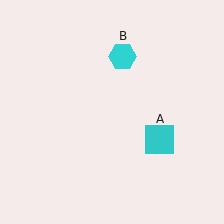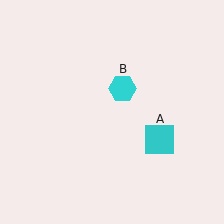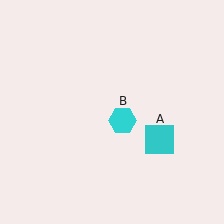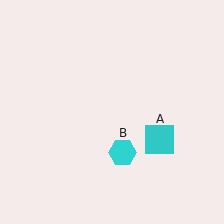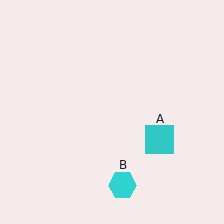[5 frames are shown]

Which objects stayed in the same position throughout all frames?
Cyan square (object A) remained stationary.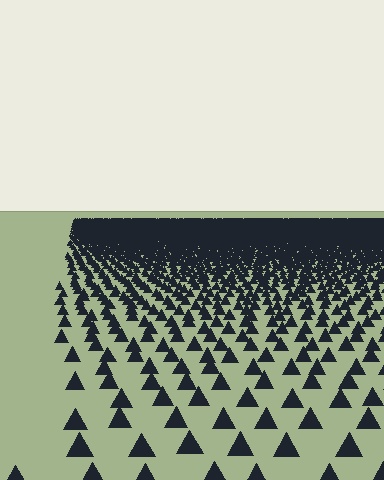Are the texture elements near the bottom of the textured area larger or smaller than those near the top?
Larger. Near the bottom, elements are closer to the viewer and appear at a bigger on-screen size.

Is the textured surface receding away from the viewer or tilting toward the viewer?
The surface is receding away from the viewer. Texture elements get smaller and denser toward the top.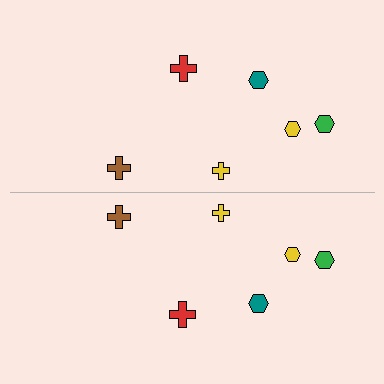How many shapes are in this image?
There are 12 shapes in this image.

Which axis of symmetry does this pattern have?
The pattern has a horizontal axis of symmetry running through the center of the image.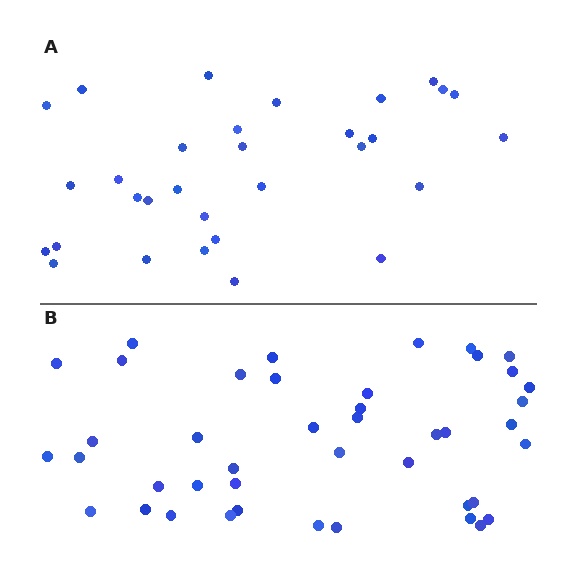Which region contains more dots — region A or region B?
Region B (the bottom region) has more dots.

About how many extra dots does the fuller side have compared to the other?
Region B has roughly 12 or so more dots than region A.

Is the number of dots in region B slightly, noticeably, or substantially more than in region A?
Region B has noticeably more, but not dramatically so. The ratio is roughly 1.4 to 1.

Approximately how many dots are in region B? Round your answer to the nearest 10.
About 40 dots. (The exact count is 43, which rounds to 40.)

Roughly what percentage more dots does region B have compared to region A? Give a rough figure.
About 40% more.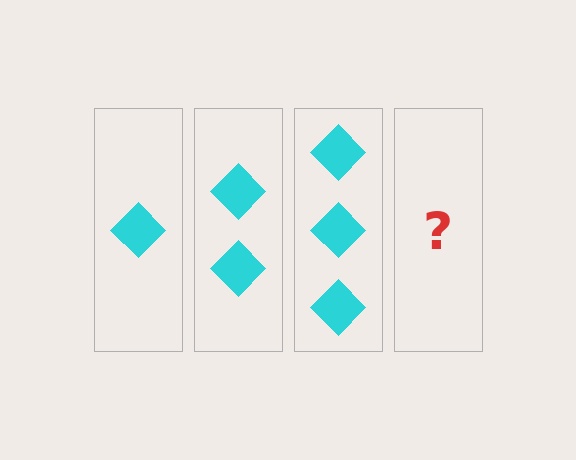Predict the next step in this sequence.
The next step is 4 diamonds.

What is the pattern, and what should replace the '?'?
The pattern is that each step adds one more diamond. The '?' should be 4 diamonds.